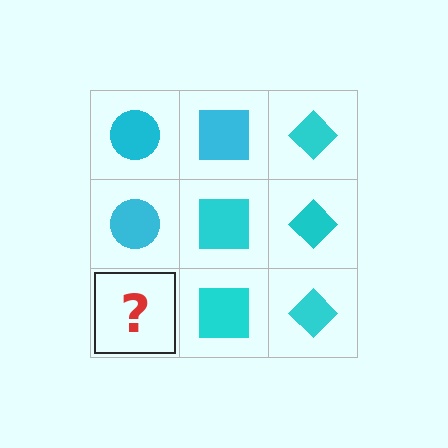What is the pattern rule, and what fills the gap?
The rule is that each column has a consistent shape. The gap should be filled with a cyan circle.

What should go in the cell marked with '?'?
The missing cell should contain a cyan circle.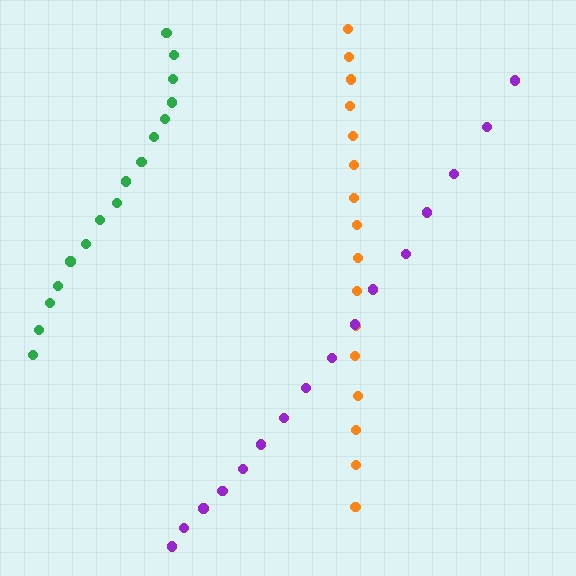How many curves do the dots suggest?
There are 3 distinct paths.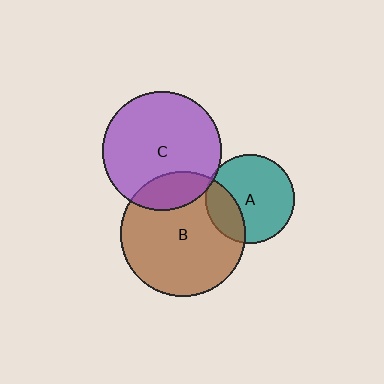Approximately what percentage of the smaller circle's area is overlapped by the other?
Approximately 5%.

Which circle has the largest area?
Circle B (brown).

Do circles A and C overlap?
Yes.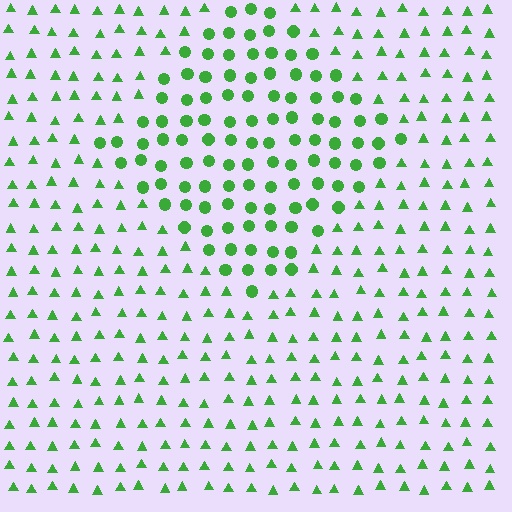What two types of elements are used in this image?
The image uses circles inside the diamond region and triangles outside it.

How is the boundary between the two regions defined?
The boundary is defined by a change in element shape: circles inside vs. triangles outside. All elements share the same color and spacing.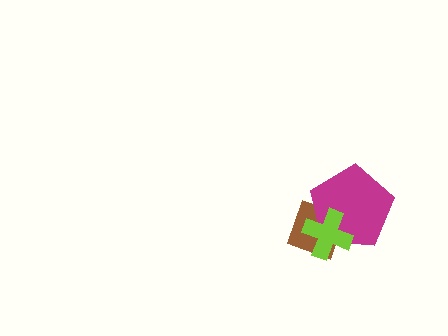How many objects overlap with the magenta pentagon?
2 objects overlap with the magenta pentagon.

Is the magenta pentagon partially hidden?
Yes, it is partially covered by another shape.